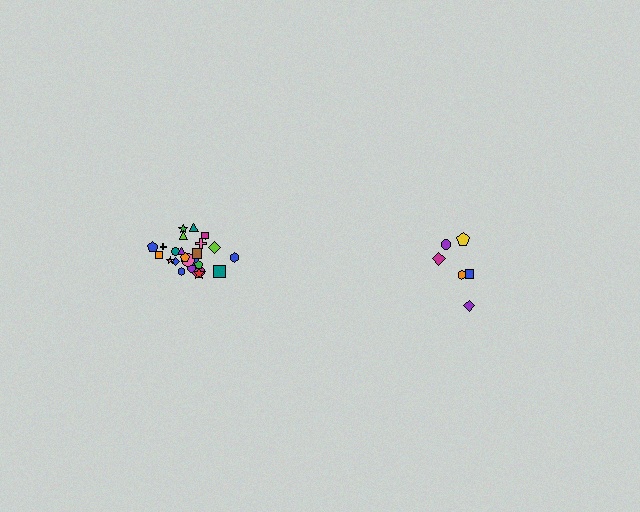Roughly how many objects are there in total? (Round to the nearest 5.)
Roughly 30 objects in total.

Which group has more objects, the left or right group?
The left group.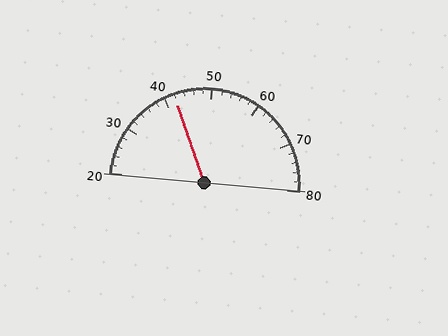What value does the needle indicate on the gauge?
The needle indicates approximately 42.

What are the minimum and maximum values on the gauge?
The gauge ranges from 20 to 80.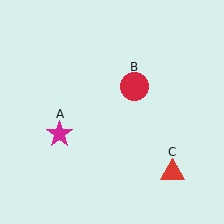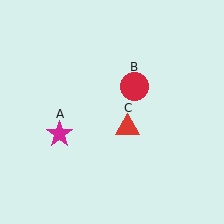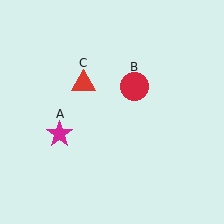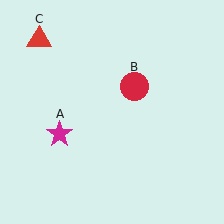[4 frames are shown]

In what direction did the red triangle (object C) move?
The red triangle (object C) moved up and to the left.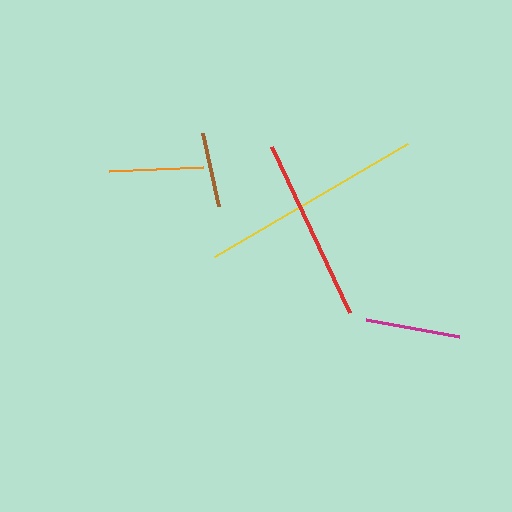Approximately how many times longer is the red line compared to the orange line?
The red line is approximately 1.9 times the length of the orange line.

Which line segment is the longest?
The yellow line is the longest at approximately 224 pixels.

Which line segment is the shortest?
The brown line is the shortest at approximately 74 pixels.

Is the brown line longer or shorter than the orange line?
The orange line is longer than the brown line.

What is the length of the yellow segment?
The yellow segment is approximately 224 pixels long.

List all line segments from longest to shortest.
From longest to shortest: yellow, red, magenta, orange, brown.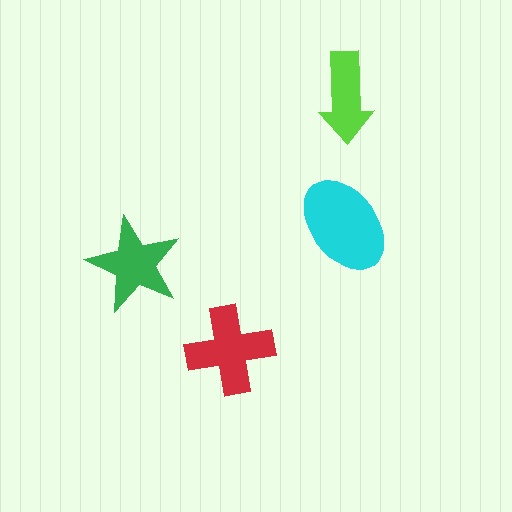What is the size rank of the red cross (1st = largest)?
2nd.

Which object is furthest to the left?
The green star is leftmost.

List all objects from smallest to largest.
The lime arrow, the green star, the red cross, the cyan ellipse.